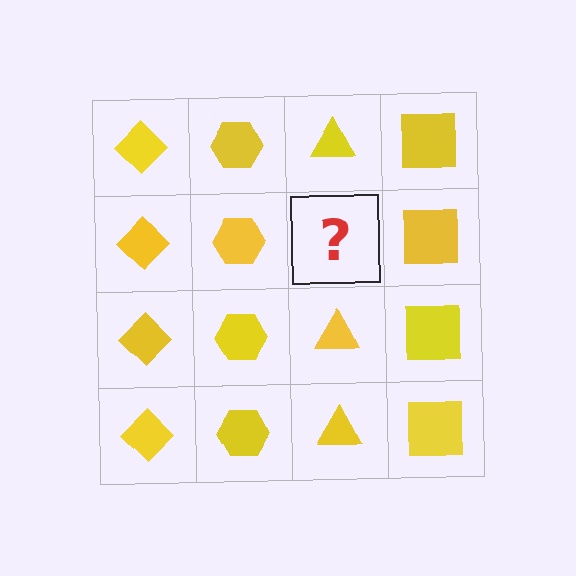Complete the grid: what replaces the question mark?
The question mark should be replaced with a yellow triangle.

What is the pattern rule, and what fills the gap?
The rule is that each column has a consistent shape. The gap should be filled with a yellow triangle.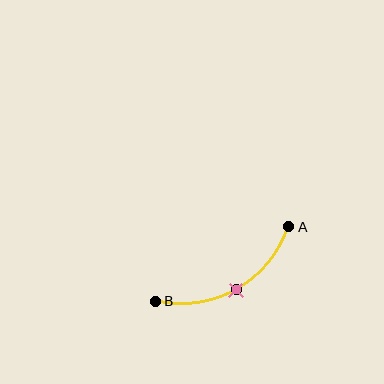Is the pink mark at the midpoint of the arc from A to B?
Yes. The pink mark lies on the arc at equal arc-length from both A and B — it is the arc midpoint.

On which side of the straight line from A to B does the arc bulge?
The arc bulges below the straight line connecting A and B.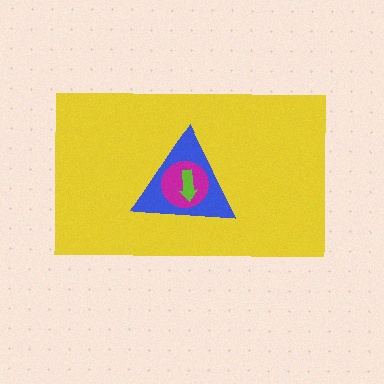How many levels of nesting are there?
4.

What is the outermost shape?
The yellow rectangle.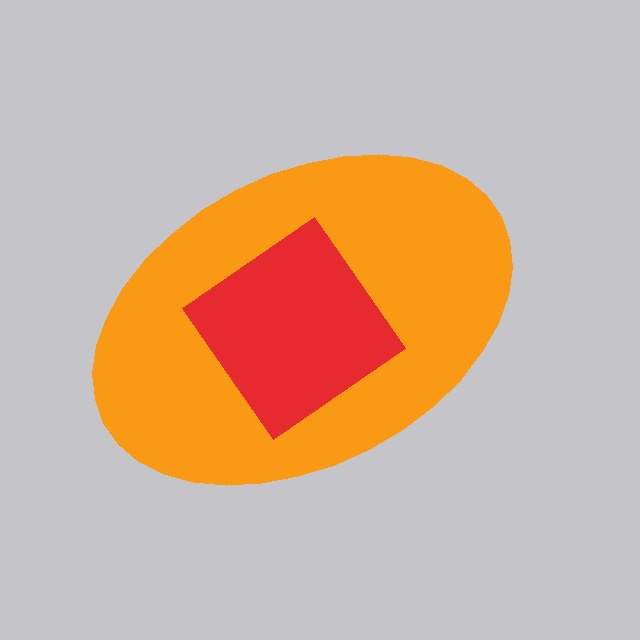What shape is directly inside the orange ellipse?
The red diamond.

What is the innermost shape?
The red diamond.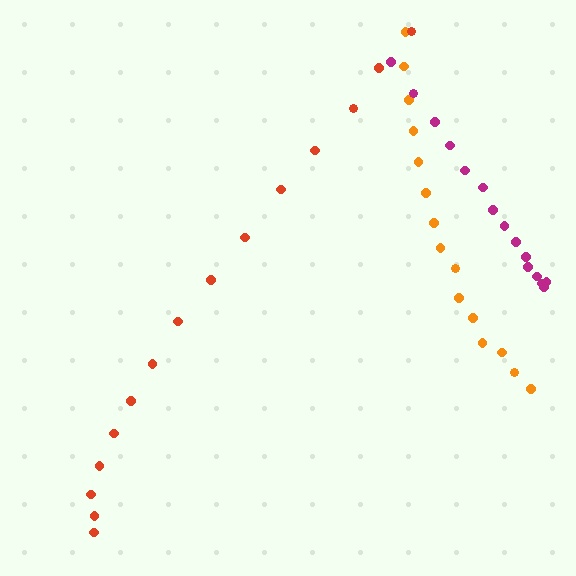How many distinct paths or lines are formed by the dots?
There are 3 distinct paths.